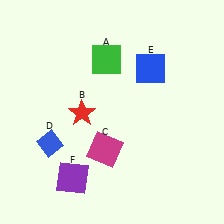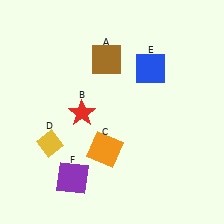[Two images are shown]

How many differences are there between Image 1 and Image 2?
There are 3 differences between the two images.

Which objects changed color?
A changed from green to brown. C changed from magenta to orange. D changed from blue to yellow.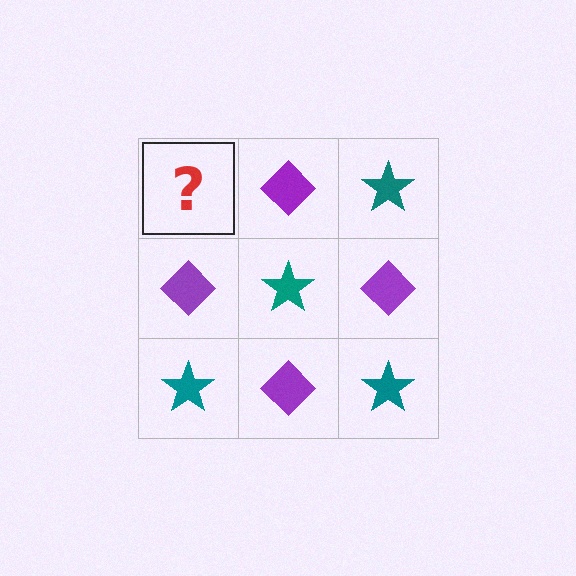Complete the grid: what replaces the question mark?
The question mark should be replaced with a teal star.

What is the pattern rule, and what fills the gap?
The rule is that it alternates teal star and purple diamond in a checkerboard pattern. The gap should be filled with a teal star.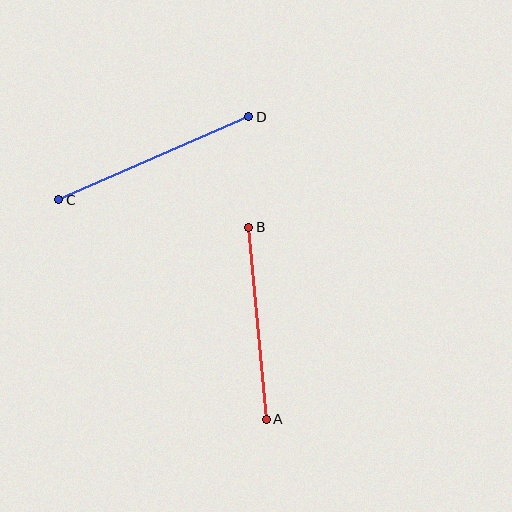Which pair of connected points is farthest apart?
Points C and D are farthest apart.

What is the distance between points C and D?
The distance is approximately 207 pixels.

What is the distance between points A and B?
The distance is approximately 193 pixels.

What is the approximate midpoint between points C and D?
The midpoint is at approximately (154, 158) pixels.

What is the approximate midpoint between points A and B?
The midpoint is at approximately (257, 323) pixels.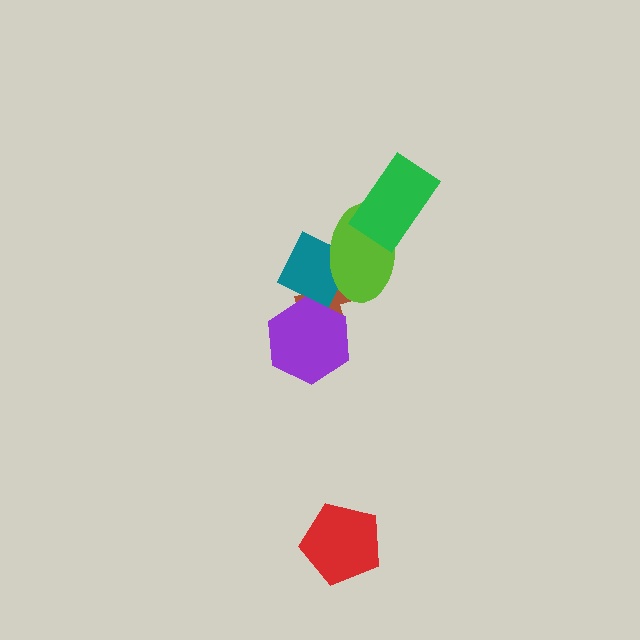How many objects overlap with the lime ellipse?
3 objects overlap with the lime ellipse.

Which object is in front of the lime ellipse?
The green rectangle is in front of the lime ellipse.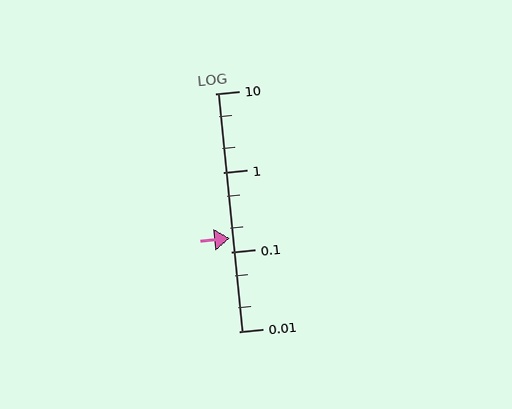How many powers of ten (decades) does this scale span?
The scale spans 3 decades, from 0.01 to 10.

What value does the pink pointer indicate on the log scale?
The pointer indicates approximately 0.15.